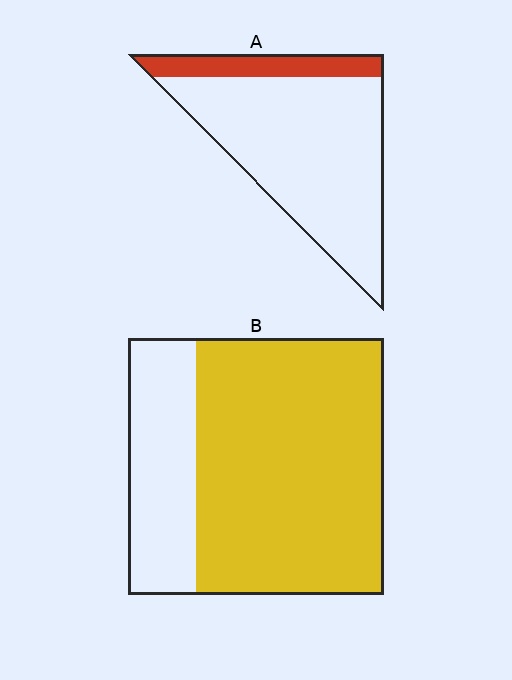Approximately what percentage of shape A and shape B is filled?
A is approximately 15% and B is approximately 75%.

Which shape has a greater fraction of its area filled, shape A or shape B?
Shape B.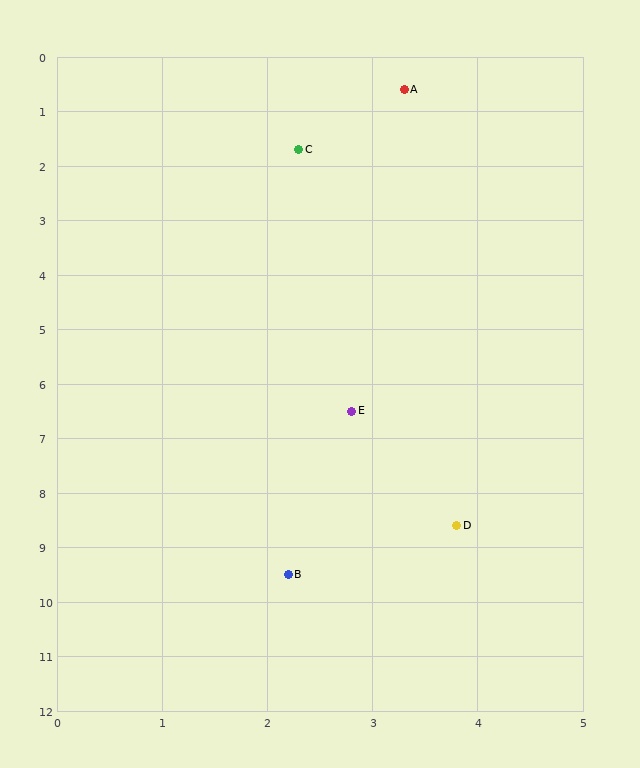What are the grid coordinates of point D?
Point D is at approximately (3.8, 8.6).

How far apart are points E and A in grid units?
Points E and A are about 5.9 grid units apart.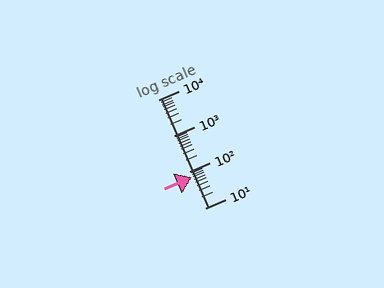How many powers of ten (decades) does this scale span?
The scale spans 3 decades, from 10 to 10000.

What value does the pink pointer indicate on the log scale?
The pointer indicates approximately 73.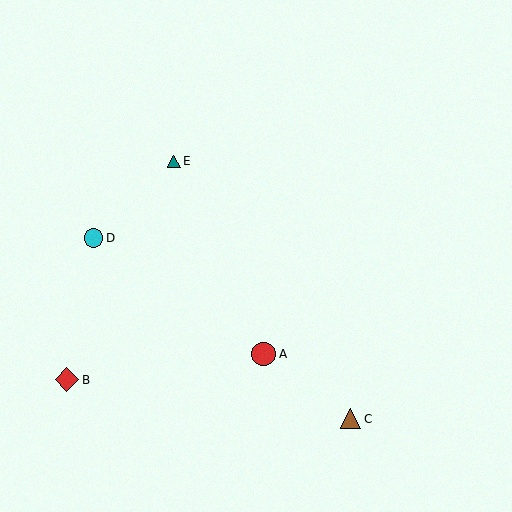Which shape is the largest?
The red circle (labeled A) is the largest.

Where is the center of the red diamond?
The center of the red diamond is at (67, 380).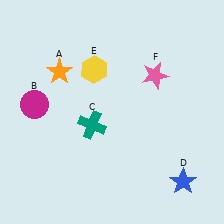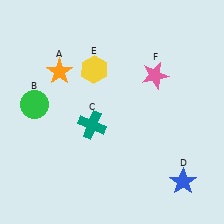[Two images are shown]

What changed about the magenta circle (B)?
In Image 1, B is magenta. In Image 2, it changed to green.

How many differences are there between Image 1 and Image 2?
There is 1 difference between the two images.